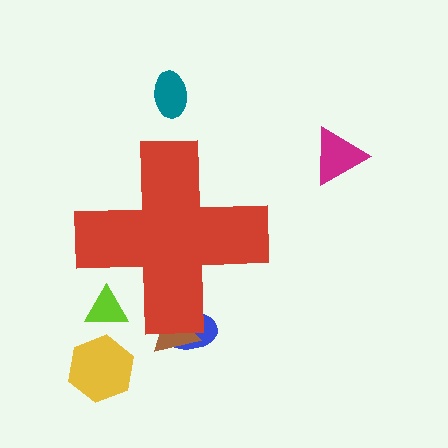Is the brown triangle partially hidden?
Yes, the brown triangle is partially hidden behind the red cross.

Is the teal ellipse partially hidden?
No, the teal ellipse is fully visible.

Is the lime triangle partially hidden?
Yes, the lime triangle is partially hidden behind the red cross.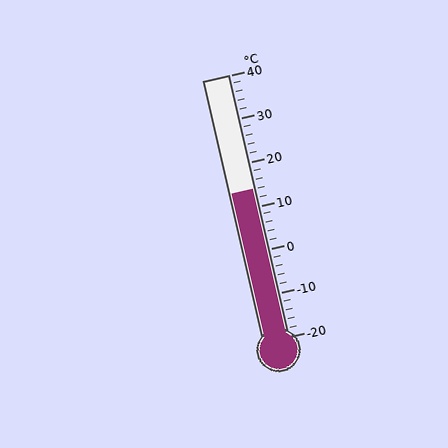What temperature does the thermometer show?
The thermometer shows approximately 14°C.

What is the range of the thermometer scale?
The thermometer scale ranges from -20°C to 40°C.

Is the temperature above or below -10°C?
The temperature is above -10°C.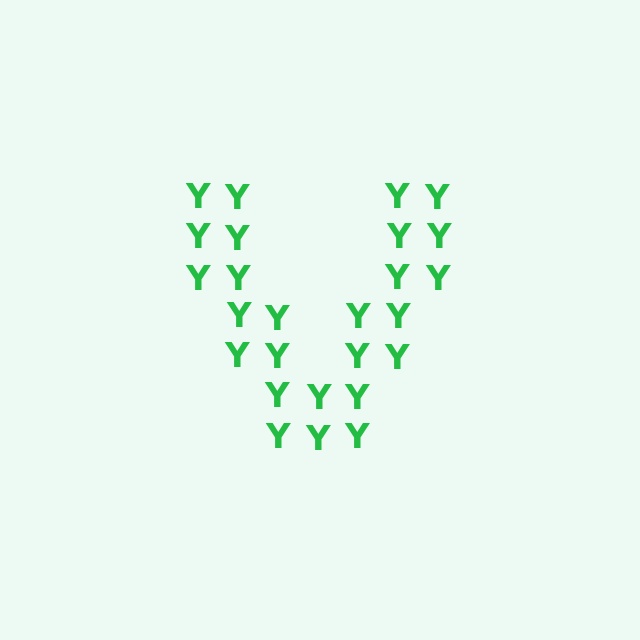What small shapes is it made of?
It is made of small letter Y's.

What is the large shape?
The large shape is the letter V.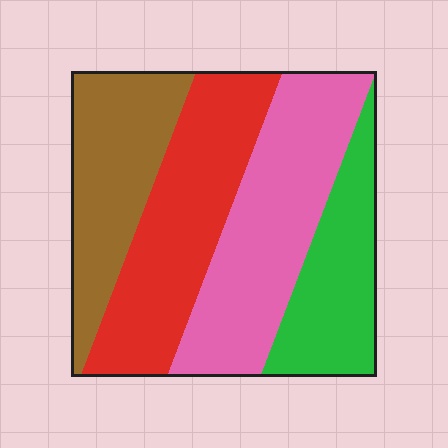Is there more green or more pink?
Pink.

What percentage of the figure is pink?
Pink takes up about one third (1/3) of the figure.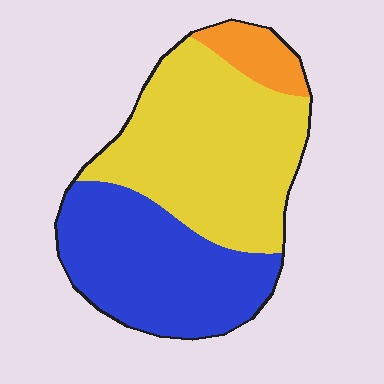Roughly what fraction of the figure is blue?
Blue takes up about two fifths (2/5) of the figure.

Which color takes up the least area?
Orange, at roughly 10%.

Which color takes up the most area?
Yellow, at roughly 50%.